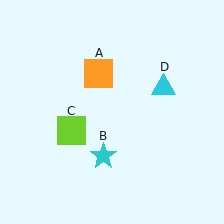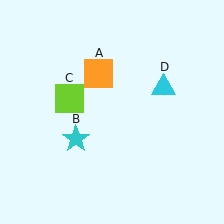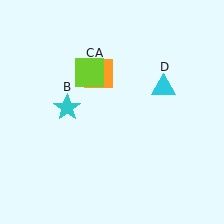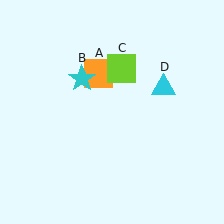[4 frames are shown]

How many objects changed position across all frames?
2 objects changed position: cyan star (object B), lime square (object C).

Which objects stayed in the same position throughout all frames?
Orange square (object A) and cyan triangle (object D) remained stationary.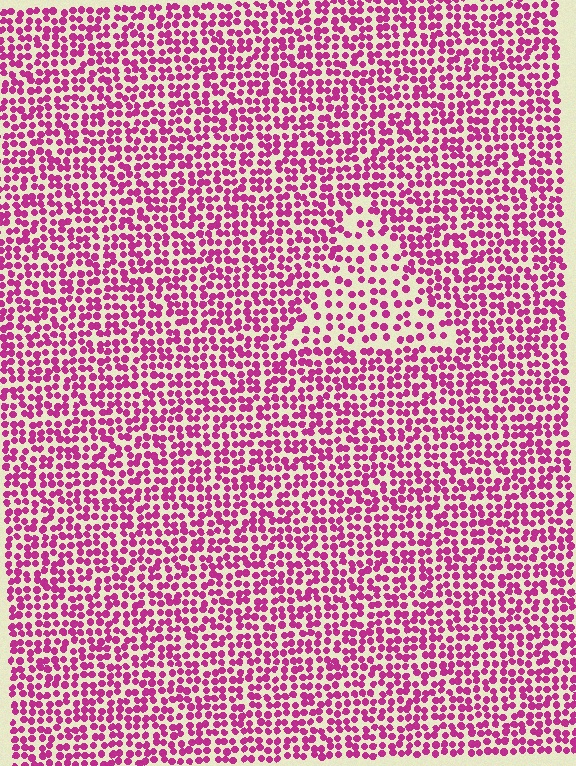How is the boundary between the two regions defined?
The boundary is defined by a change in element density (approximately 1.7x ratio). All elements are the same color, size, and shape.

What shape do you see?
I see a triangle.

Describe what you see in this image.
The image contains small magenta elements arranged at two different densities. A triangle-shaped region is visible where the elements are less densely packed than the surrounding area.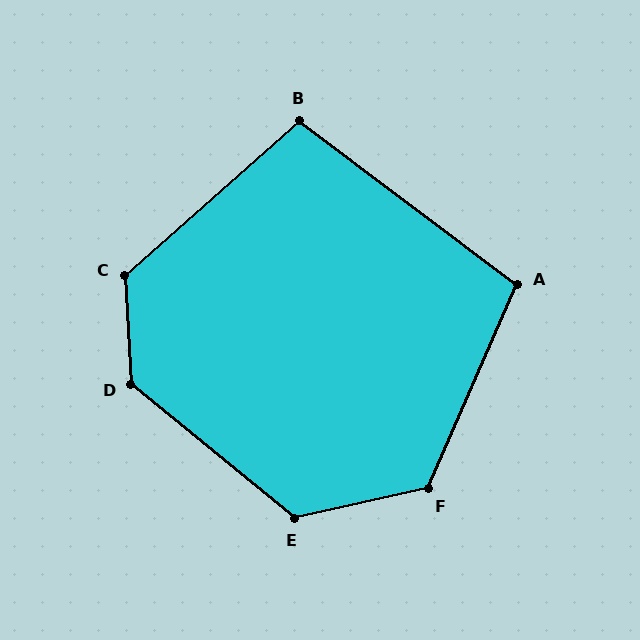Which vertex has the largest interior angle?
D, at approximately 132 degrees.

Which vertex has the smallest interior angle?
B, at approximately 102 degrees.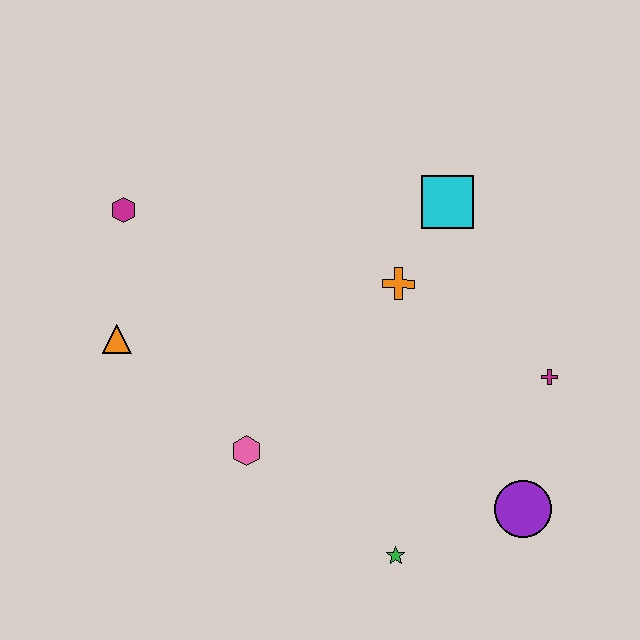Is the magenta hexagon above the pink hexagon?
Yes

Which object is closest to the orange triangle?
The magenta hexagon is closest to the orange triangle.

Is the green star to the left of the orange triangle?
No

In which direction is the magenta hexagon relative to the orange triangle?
The magenta hexagon is above the orange triangle.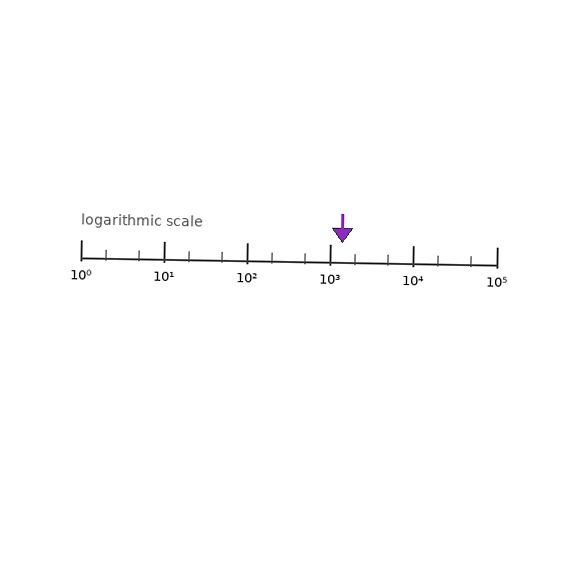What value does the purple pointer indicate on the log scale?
The pointer indicates approximately 1400.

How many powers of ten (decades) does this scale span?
The scale spans 5 decades, from 1 to 100000.